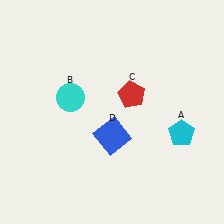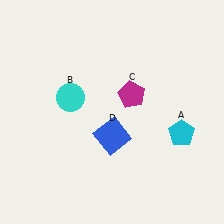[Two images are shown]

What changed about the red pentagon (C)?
In Image 1, C is red. In Image 2, it changed to magenta.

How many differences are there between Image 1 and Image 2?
There is 1 difference between the two images.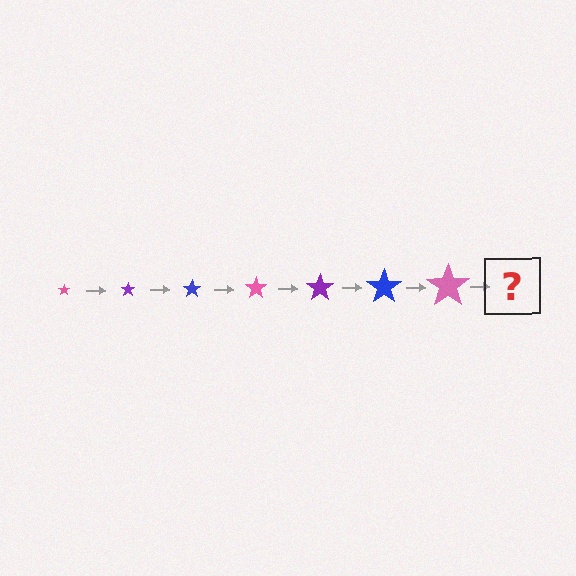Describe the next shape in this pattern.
It should be a purple star, larger than the previous one.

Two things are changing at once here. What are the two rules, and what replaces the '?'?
The two rules are that the star grows larger each step and the color cycles through pink, purple, and blue. The '?' should be a purple star, larger than the previous one.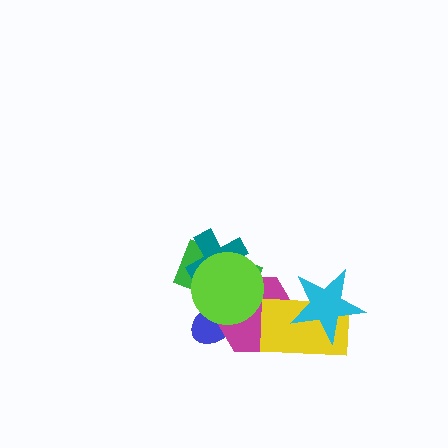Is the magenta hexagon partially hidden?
Yes, it is partially covered by another shape.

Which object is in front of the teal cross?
The lime circle is in front of the teal cross.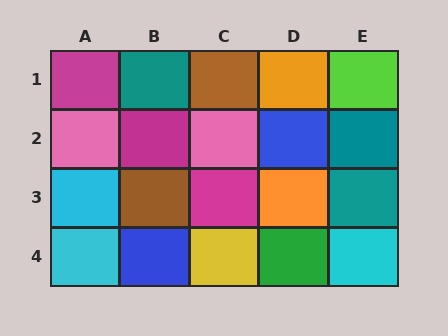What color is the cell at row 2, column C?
Pink.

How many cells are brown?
2 cells are brown.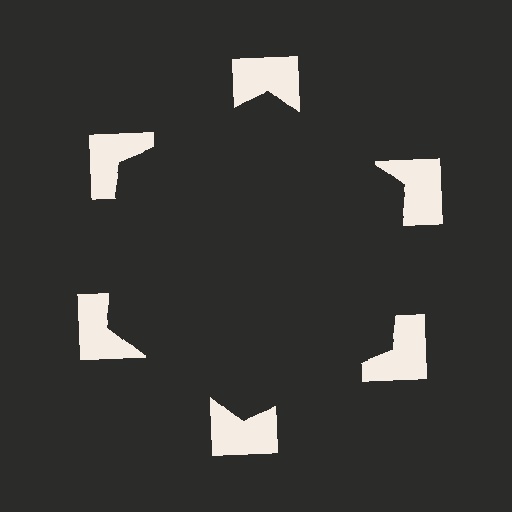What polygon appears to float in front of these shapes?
An illusory hexagon — its edges are inferred from the aligned wedge cuts in the notched squares, not physically drawn.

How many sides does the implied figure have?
6 sides.